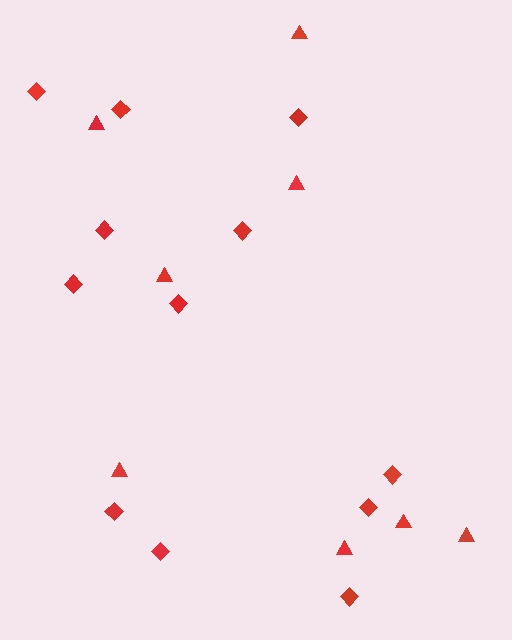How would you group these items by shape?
There are 2 groups: one group of triangles (8) and one group of diamonds (12).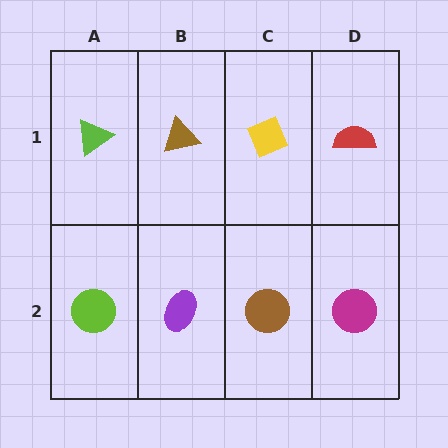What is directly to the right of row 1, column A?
A brown triangle.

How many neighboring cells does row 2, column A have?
2.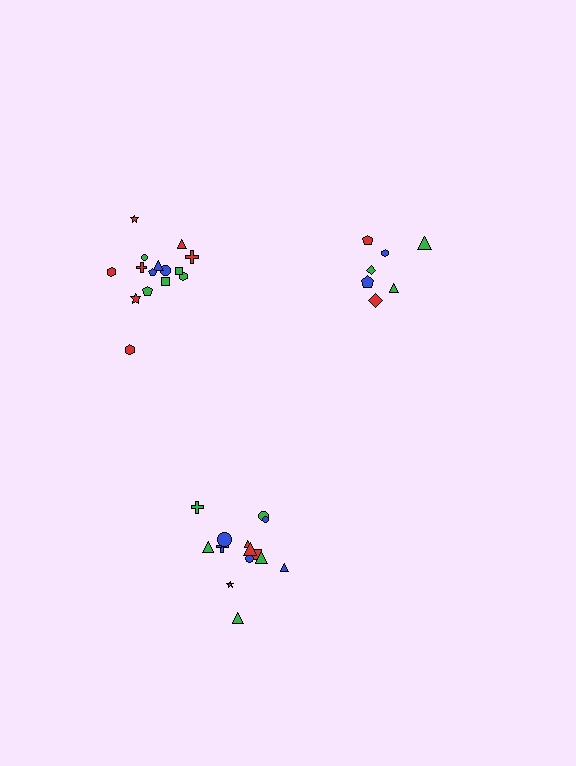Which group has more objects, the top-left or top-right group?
The top-left group.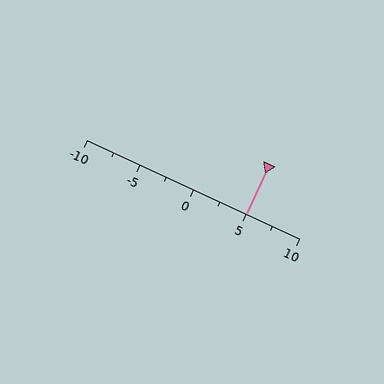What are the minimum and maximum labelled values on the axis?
The axis runs from -10 to 10.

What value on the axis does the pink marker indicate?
The marker indicates approximately 5.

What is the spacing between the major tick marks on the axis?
The major ticks are spaced 5 apart.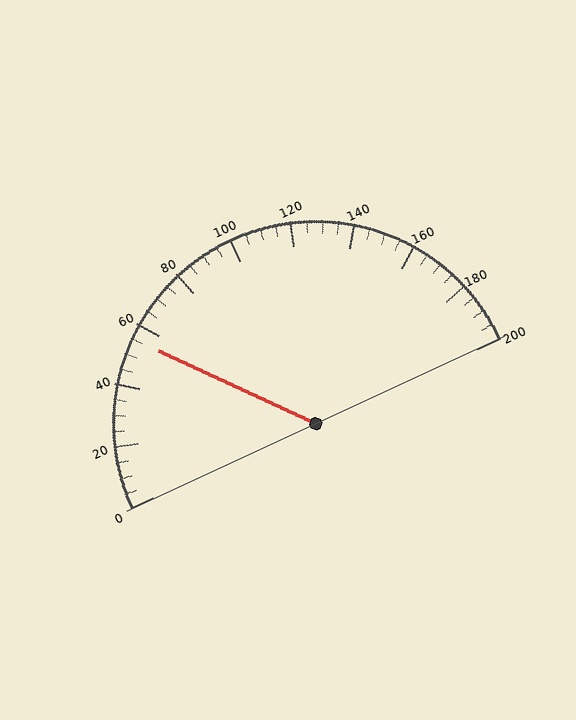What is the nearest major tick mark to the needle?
The nearest major tick mark is 60.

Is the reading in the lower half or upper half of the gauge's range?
The reading is in the lower half of the range (0 to 200).